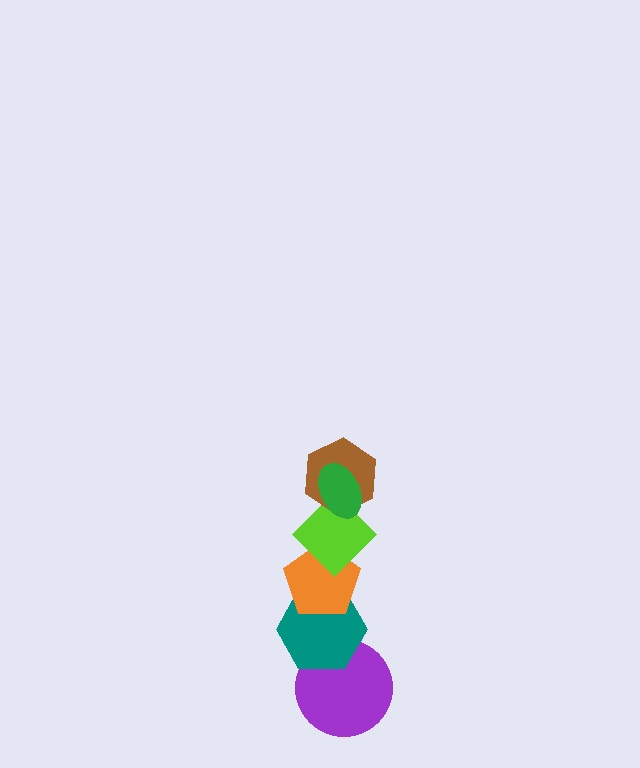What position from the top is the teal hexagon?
The teal hexagon is 5th from the top.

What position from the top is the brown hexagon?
The brown hexagon is 2nd from the top.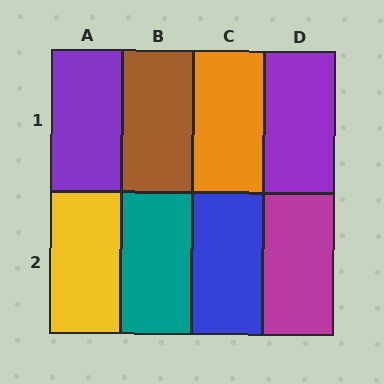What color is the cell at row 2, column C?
Blue.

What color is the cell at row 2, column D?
Magenta.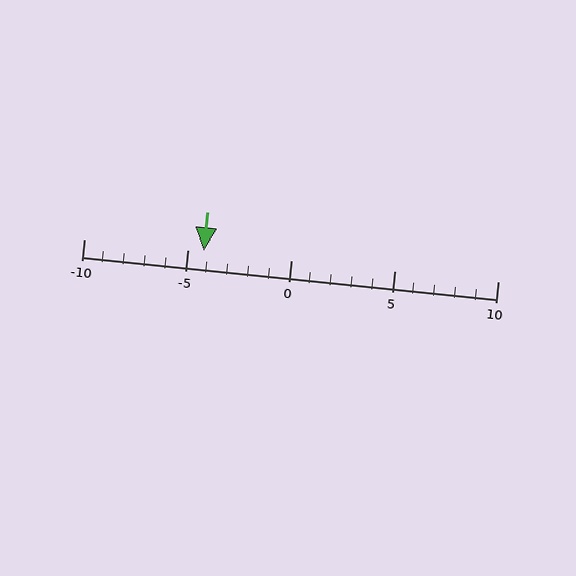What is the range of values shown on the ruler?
The ruler shows values from -10 to 10.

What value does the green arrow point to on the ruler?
The green arrow points to approximately -4.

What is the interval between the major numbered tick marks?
The major tick marks are spaced 5 units apart.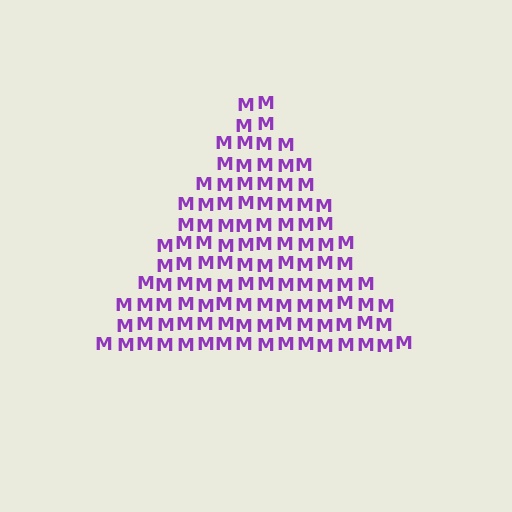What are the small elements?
The small elements are letter M's.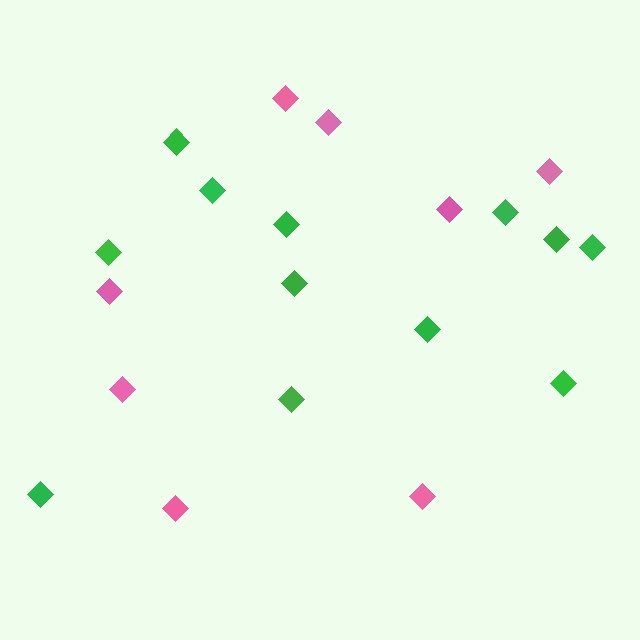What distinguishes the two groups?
There are 2 groups: one group of green diamonds (12) and one group of pink diamonds (8).